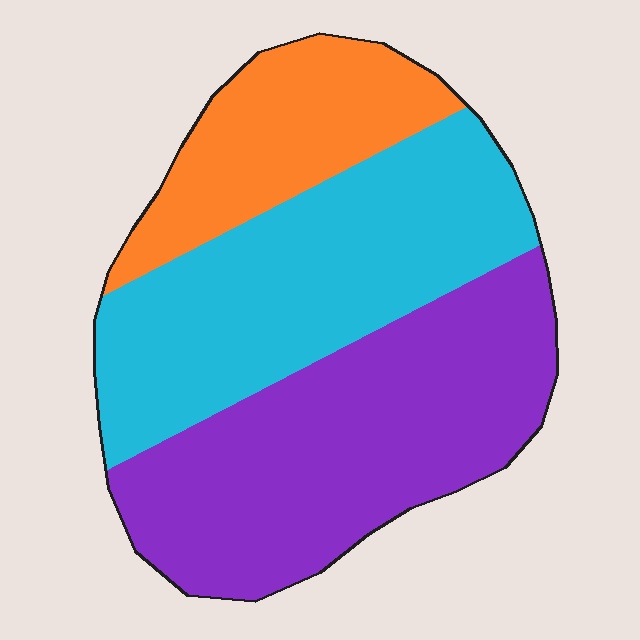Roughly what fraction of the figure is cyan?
Cyan covers 38% of the figure.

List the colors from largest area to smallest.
From largest to smallest: purple, cyan, orange.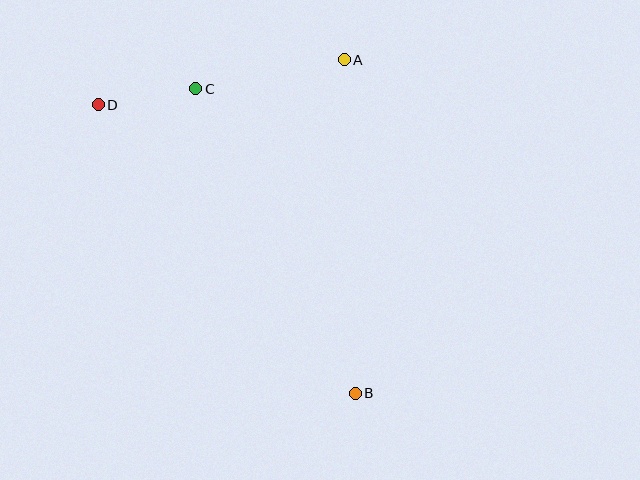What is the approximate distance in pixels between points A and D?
The distance between A and D is approximately 250 pixels.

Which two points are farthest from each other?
Points B and D are farthest from each other.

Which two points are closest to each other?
Points C and D are closest to each other.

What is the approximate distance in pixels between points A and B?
The distance between A and B is approximately 334 pixels.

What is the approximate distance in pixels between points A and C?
The distance between A and C is approximately 151 pixels.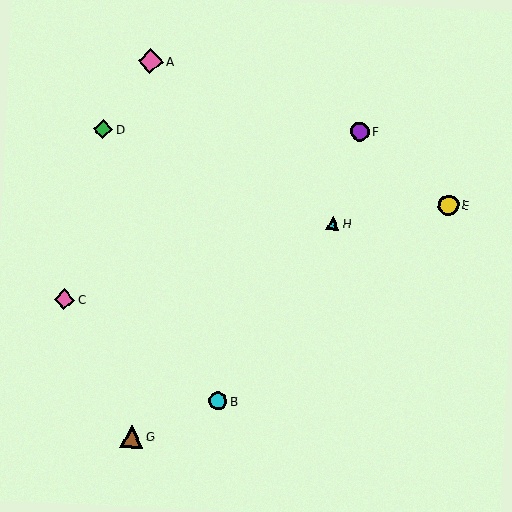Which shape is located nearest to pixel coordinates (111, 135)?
The green diamond (labeled D) at (103, 129) is nearest to that location.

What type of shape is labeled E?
Shape E is a yellow circle.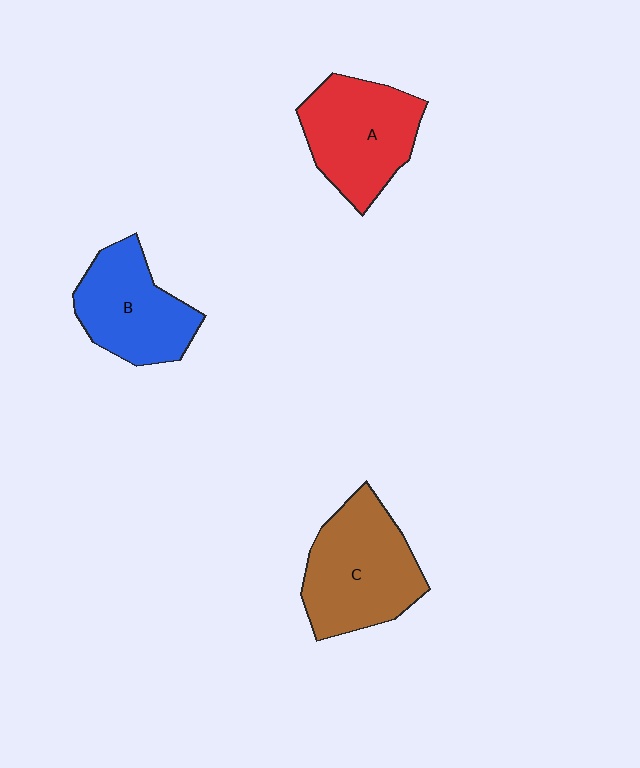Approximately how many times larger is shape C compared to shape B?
Approximately 1.2 times.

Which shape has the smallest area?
Shape B (blue).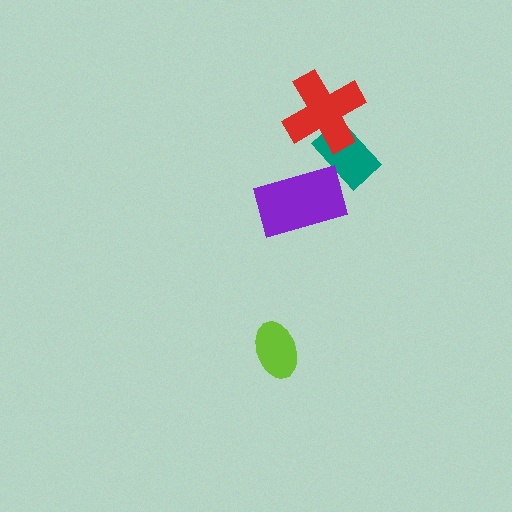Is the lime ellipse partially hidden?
No, no other shape covers it.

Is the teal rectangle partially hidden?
Yes, it is partially covered by another shape.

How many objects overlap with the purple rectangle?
1 object overlaps with the purple rectangle.